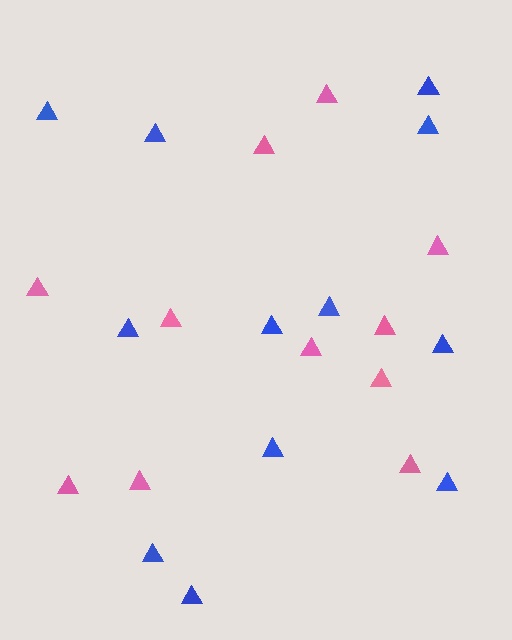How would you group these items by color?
There are 2 groups: one group of blue triangles (12) and one group of pink triangles (11).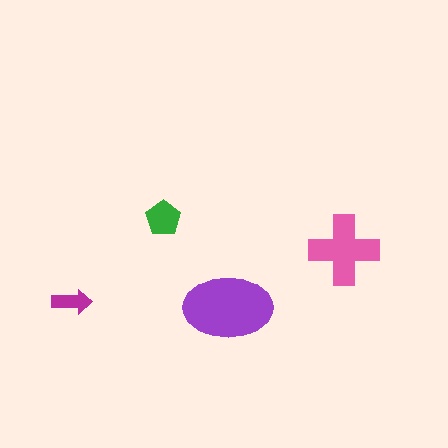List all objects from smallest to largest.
The magenta arrow, the green pentagon, the pink cross, the purple ellipse.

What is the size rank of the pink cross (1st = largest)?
2nd.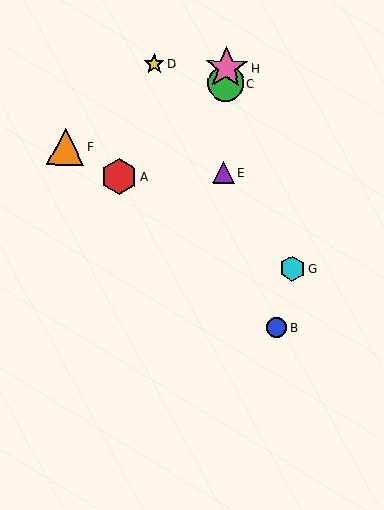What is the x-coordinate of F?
Object F is at x≈65.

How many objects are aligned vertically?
3 objects (C, E, H) are aligned vertically.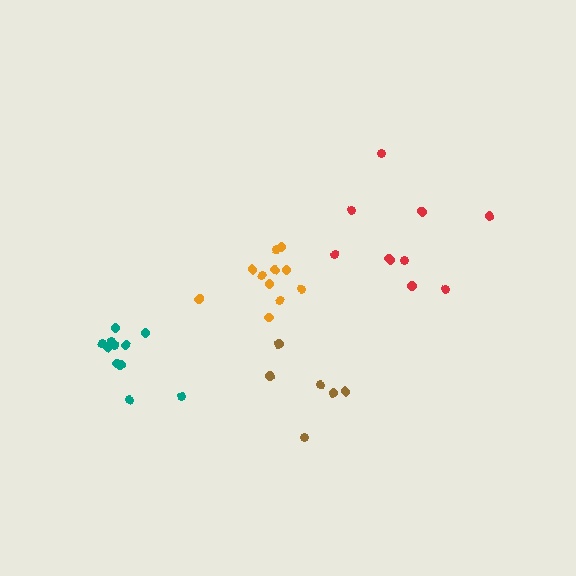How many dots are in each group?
Group 1: 10 dots, Group 2: 6 dots, Group 3: 11 dots, Group 4: 11 dots (38 total).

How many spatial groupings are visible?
There are 4 spatial groupings.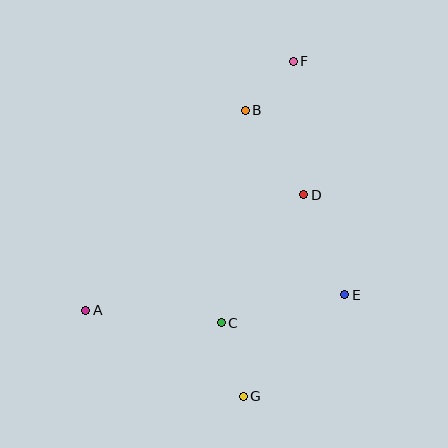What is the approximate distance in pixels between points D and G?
The distance between D and G is approximately 210 pixels.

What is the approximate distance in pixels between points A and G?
The distance between A and G is approximately 179 pixels.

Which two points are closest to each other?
Points B and F are closest to each other.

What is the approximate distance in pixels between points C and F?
The distance between C and F is approximately 272 pixels.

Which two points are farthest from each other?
Points F and G are farthest from each other.